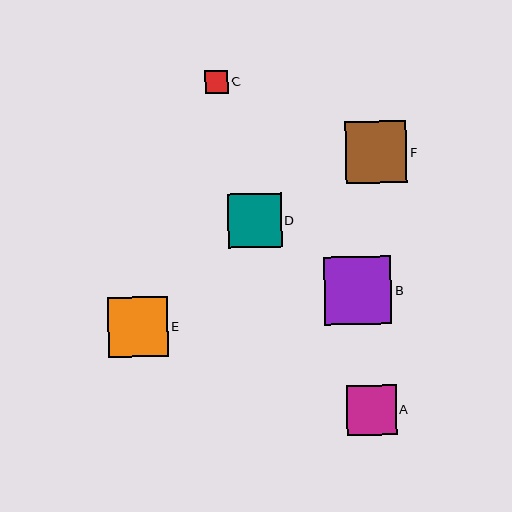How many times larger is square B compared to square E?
Square B is approximately 1.1 times the size of square E.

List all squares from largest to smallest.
From largest to smallest: B, F, E, D, A, C.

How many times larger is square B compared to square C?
Square B is approximately 3.0 times the size of square C.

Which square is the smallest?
Square C is the smallest with a size of approximately 23 pixels.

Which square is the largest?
Square B is the largest with a size of approximately 67 pixels.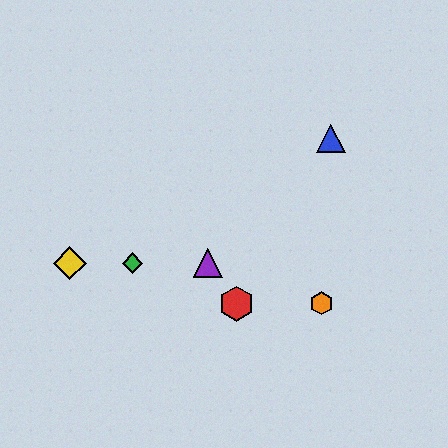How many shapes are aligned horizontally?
3 shapes (the green diamond, the yellow diamond, the purple triangle) are aligned horizontally.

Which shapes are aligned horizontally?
The green diamond, the yellow diamond, the purple triangle are aligned horizontally.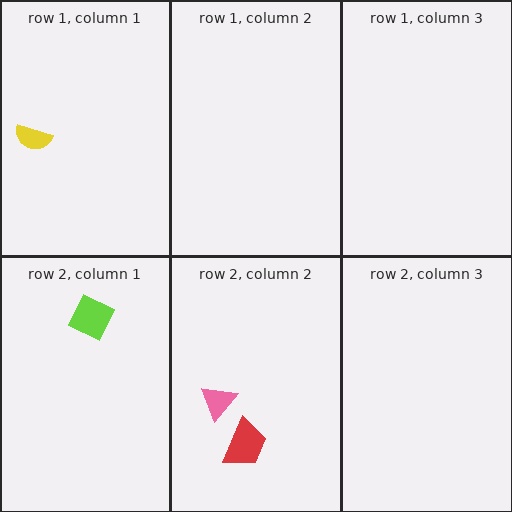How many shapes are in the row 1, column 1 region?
1.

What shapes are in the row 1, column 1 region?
The yellow semicircle.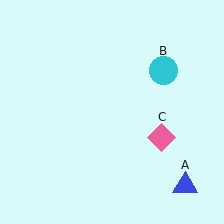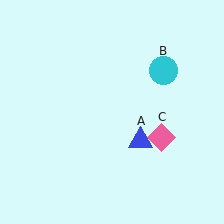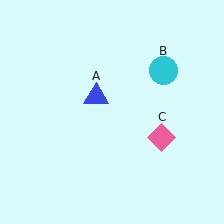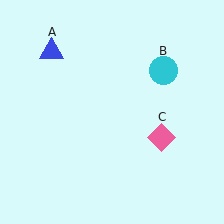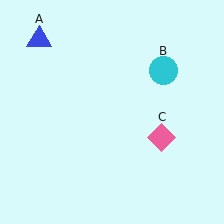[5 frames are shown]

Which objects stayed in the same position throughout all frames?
Cyan circle (object B) and pink diamond (object C) remained stationary.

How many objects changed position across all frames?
1 object changed position: blue triangle (object A).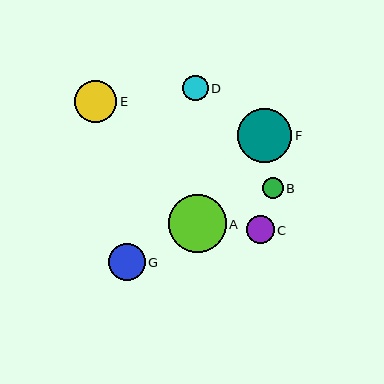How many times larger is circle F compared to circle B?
Circle F is approximately 2.7 times the size of circle B.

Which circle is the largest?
Circle A is the largest with a size of approximately 58 pixels.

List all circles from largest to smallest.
From largest to smallest: A, F, E, G, C, D, B.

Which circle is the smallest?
Circle B is the smallest with a size of approximately 20 pixels.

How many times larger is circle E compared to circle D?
Circle E is approximately 1.7 times the size of circle D.